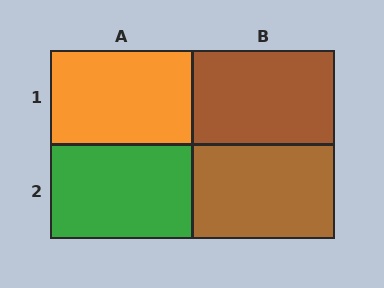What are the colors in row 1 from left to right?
Orange, brown.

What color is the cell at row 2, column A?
Green.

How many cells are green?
1 cell is green.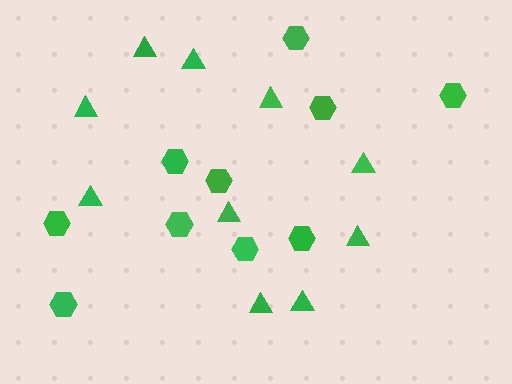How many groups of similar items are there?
There are 2 groups: one group of triangles (10) and one group of hexagons (10).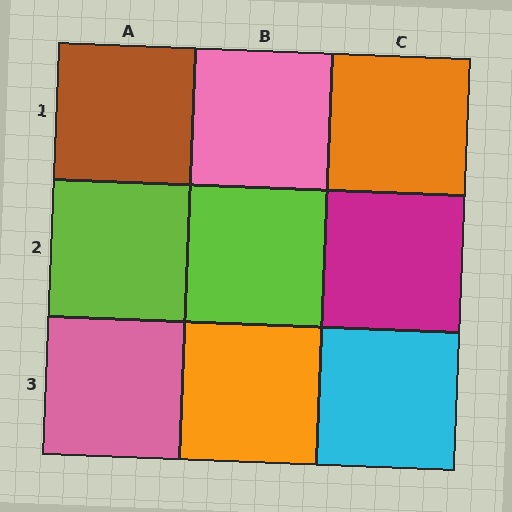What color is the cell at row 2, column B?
Lime.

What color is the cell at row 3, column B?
Orange.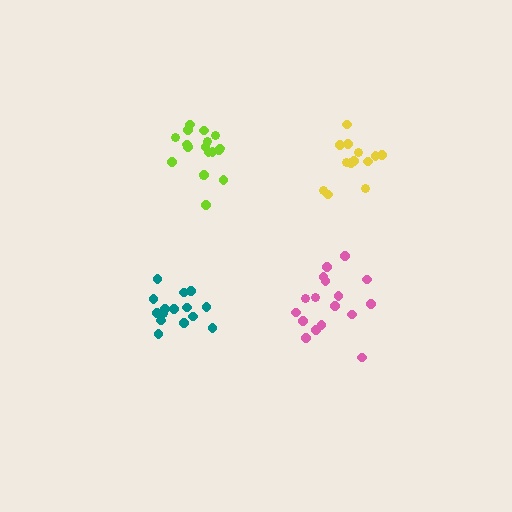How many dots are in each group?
Group 1: 17 dots, Group 2: 15 dots, Group 3: 18 dots, Group 4: 13 dots (63 total).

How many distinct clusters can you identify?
There are 4 distinct clusters.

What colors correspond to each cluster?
The clusters are colored: pink, teal, lime, yellow.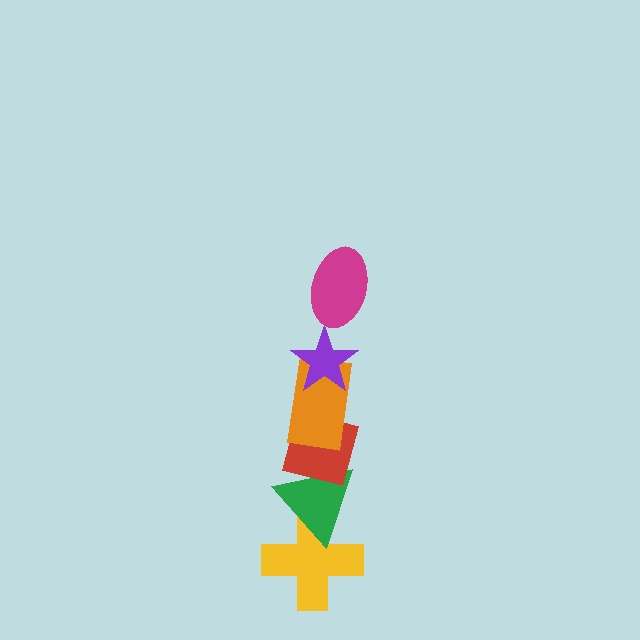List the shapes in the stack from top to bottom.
From top to bottom: the magenta ellipse, the purple star, the orange rectangle, the red square, the green triangle, the yellow cross.